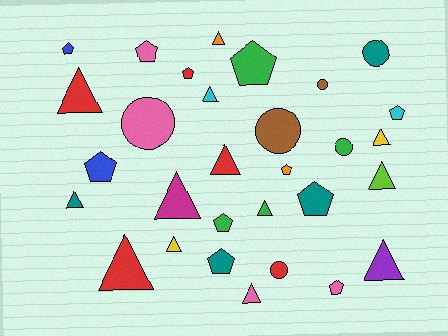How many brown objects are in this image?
There are 2 brown objects.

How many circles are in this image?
There are 6 circles.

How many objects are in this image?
There are 30 objects.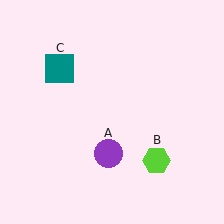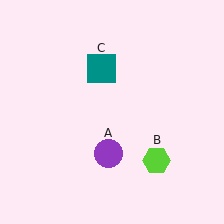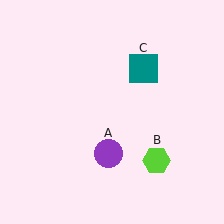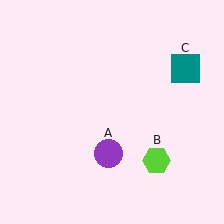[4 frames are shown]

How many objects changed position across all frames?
1 object changed position: teal square (object C).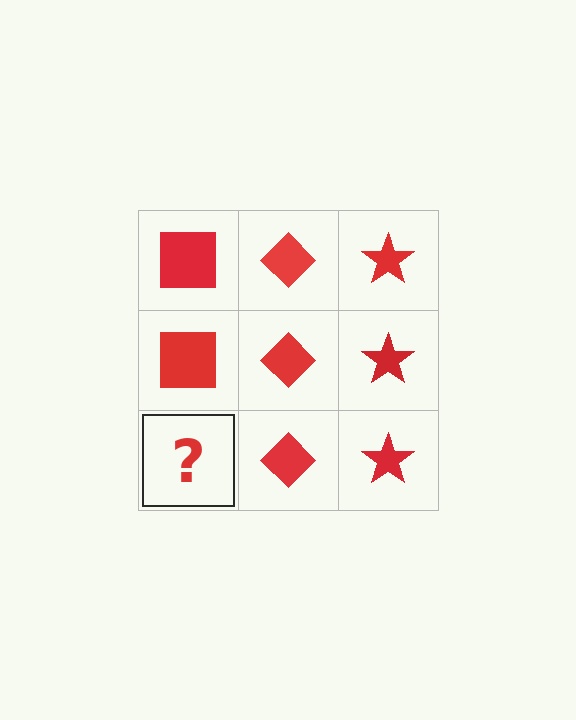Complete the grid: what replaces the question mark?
The question mark should be replaced with a red square.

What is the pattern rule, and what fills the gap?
The rule is that each column has a consistent shape. The gap should be filled with a red square.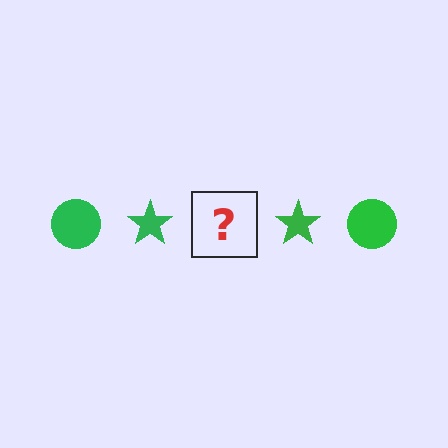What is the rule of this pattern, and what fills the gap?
The rule is that the pattern cycles through circle, star shapes in green. The gap should be filled with a green circle.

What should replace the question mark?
The question mark should be replaced with a green circle.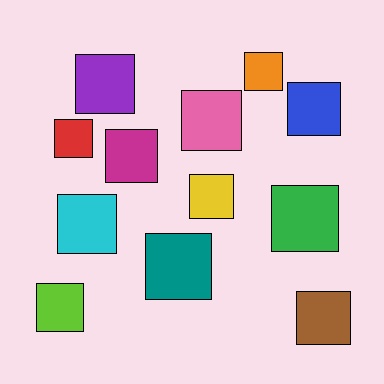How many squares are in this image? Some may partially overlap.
There are 12 squares.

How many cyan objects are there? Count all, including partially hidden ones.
There is 1 cyan object.